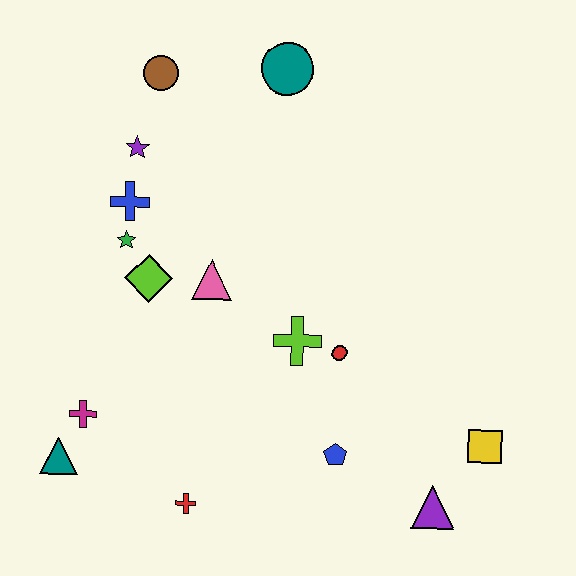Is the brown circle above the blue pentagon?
Yes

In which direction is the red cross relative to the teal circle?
The red cross is below the teal circle.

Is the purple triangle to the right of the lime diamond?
Yes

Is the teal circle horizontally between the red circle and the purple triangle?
No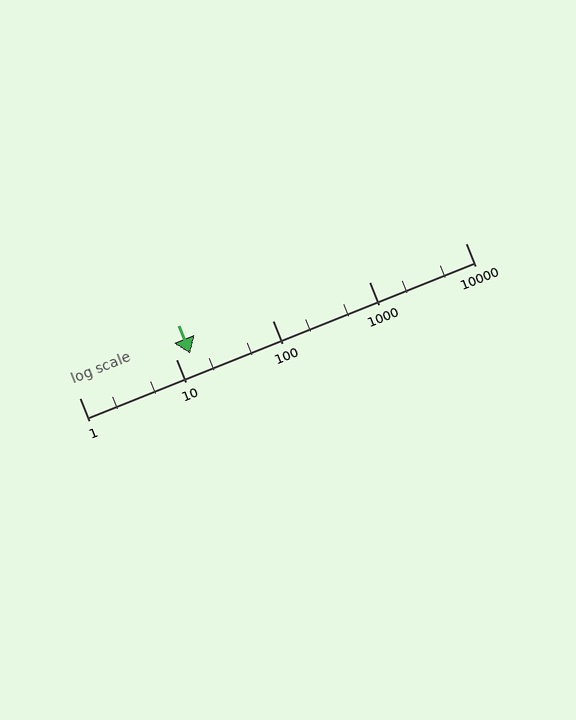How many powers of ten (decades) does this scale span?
The scale spans 4 decades, from 1 to 10000.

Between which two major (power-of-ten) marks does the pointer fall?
The pointer is between 10 and 100.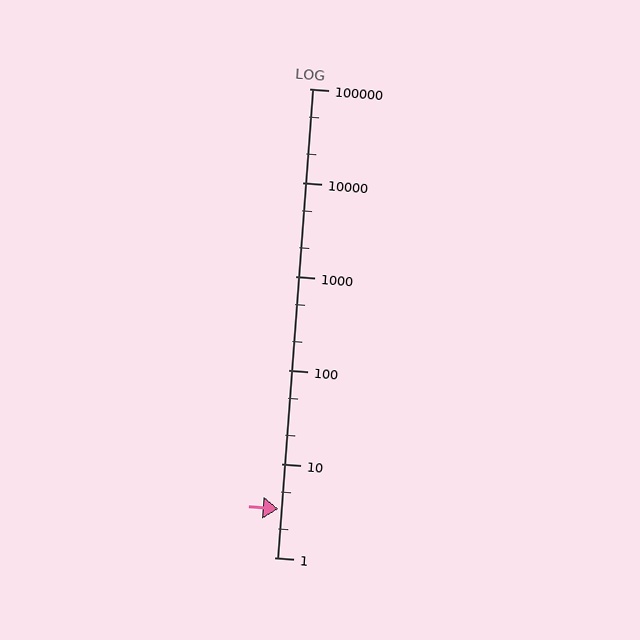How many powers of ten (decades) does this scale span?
The scale spans 5 decades, from 1 to 100000.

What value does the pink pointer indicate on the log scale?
The pointer indicates approximately 3.3.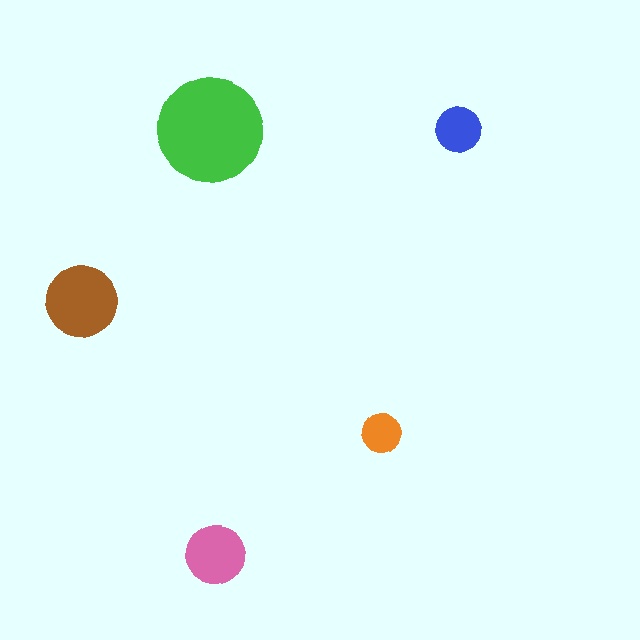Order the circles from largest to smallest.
the green one, the brown one, the pink one, the blue one, the orange one.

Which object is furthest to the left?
The brown circle is leftmost.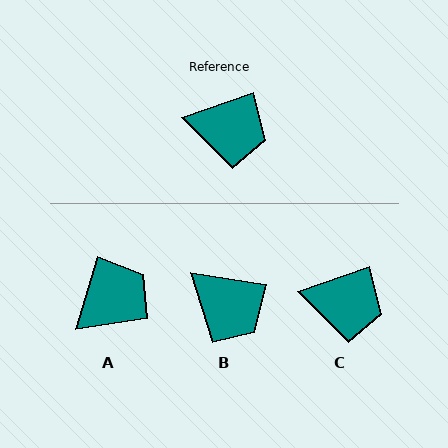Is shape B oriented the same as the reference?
No, it is off by about 27 degrees.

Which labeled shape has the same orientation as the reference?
C.